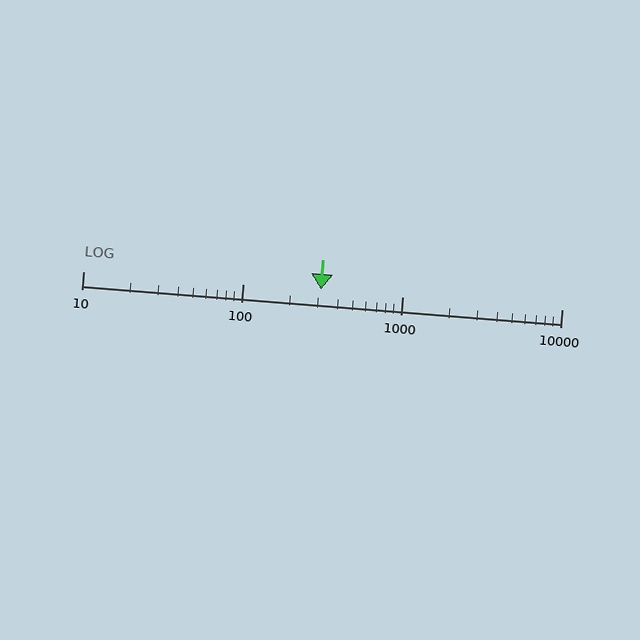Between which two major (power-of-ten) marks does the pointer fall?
The pointer is between 100 and 1000.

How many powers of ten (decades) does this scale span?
The scale spans 3 decades, from 10 to 10000.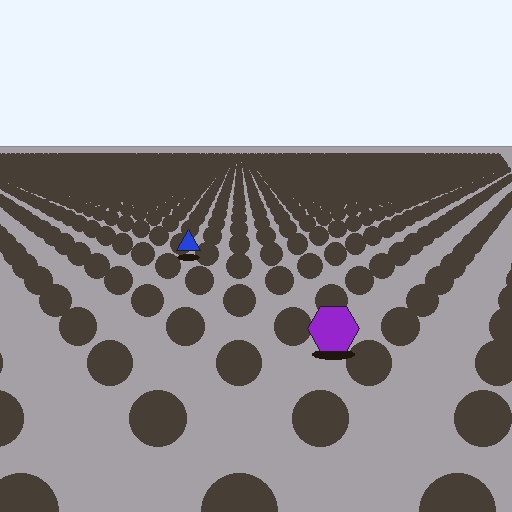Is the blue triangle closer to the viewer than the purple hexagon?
No. The purple hexagon is closer — you can tell from the texture gradient: the ground texture is coarser near it.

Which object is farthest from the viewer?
The blue triangle is farthest from the viewer. It appears smaller and the ground texture around it is denser.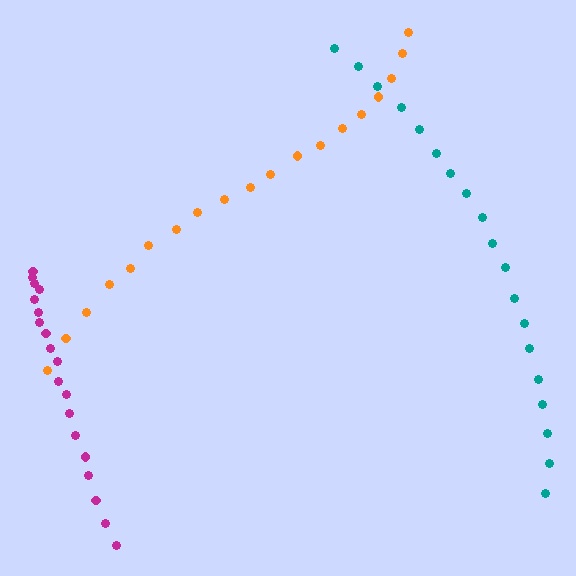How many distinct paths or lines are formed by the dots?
There are 3 distinct paths.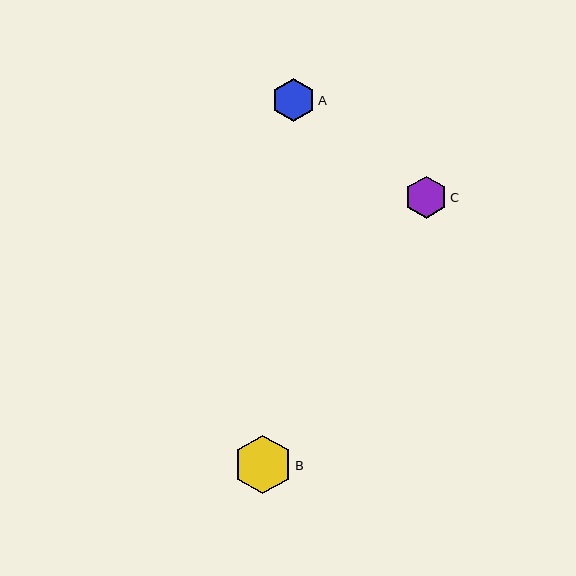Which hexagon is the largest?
Hexagon B is the largest with a size of approximately 59 pixels.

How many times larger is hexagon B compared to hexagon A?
Hexagon B is approximately 1.4 times the size of hexagon A.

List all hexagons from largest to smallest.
From largest to smallest: B, A, C.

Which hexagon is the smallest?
Hexagon C is the smallest with a size of approximately 42 pixels.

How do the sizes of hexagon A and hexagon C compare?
Hexagon A and hexagon C are approximately the same size.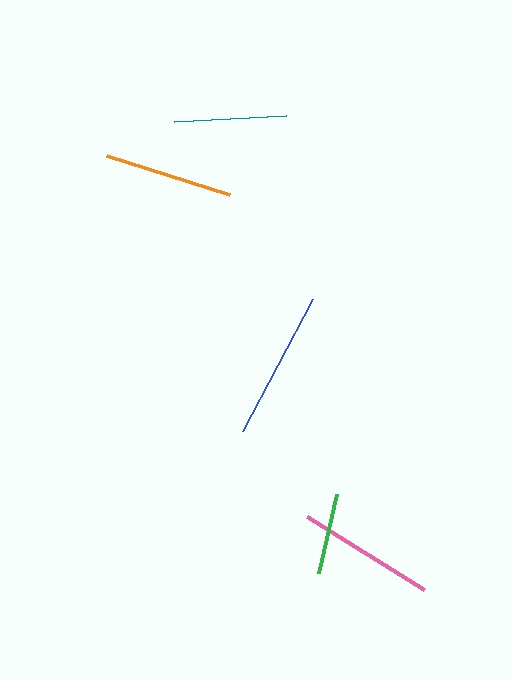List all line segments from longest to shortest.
From longest to shortest: blue, pink, orange, teal, green.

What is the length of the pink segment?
The pink segment is approximately 138 pixels long.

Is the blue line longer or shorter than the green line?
The blue line is longer than the green line.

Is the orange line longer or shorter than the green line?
The orange line is longer than the green line.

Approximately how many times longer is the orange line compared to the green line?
The orange line is approximately 1.6 times the length of the green line.